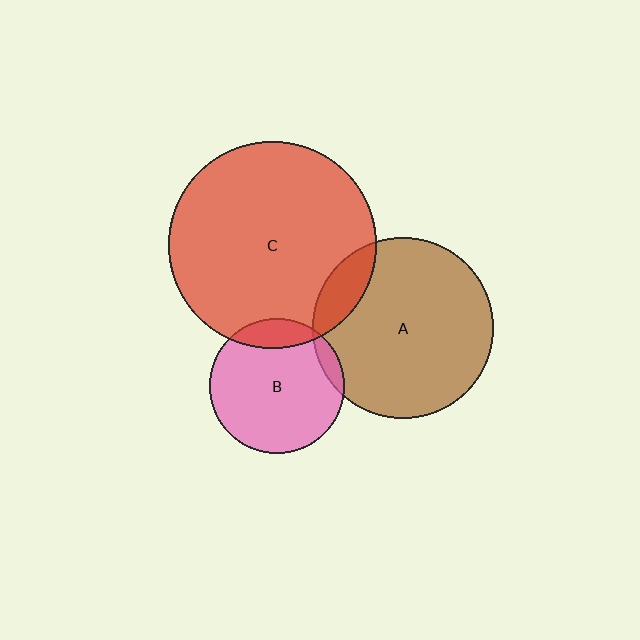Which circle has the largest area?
Circle C (red).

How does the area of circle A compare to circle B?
Approximately 1.8 times.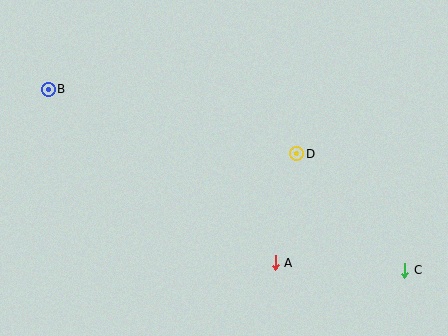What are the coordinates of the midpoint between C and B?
The midpoint between C and B is at (227, 180).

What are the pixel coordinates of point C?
Point C is at (405, 270).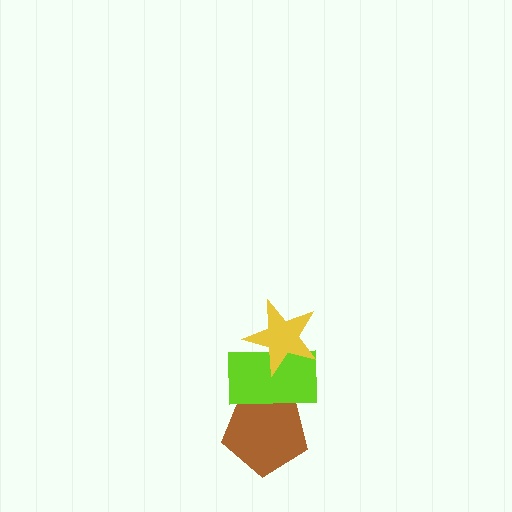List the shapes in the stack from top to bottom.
From top to bottom: the yellow star, the lime rectangle, the brown pentagon.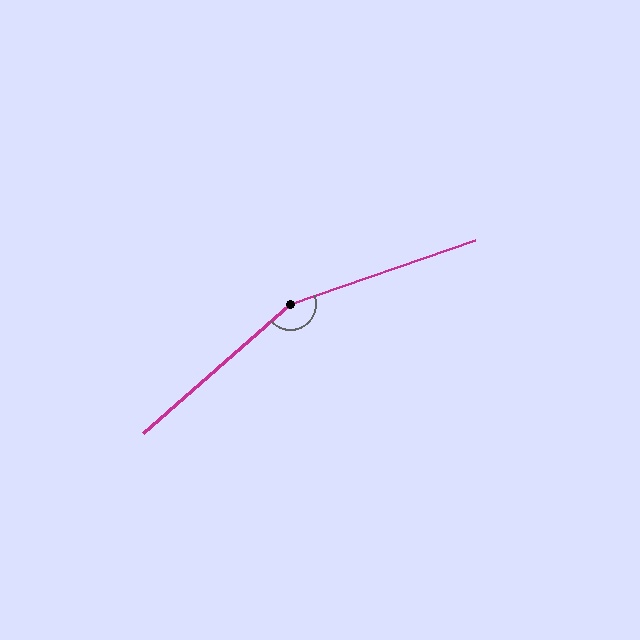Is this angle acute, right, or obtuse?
It is obtuse.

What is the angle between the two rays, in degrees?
Approximately 158 degrees.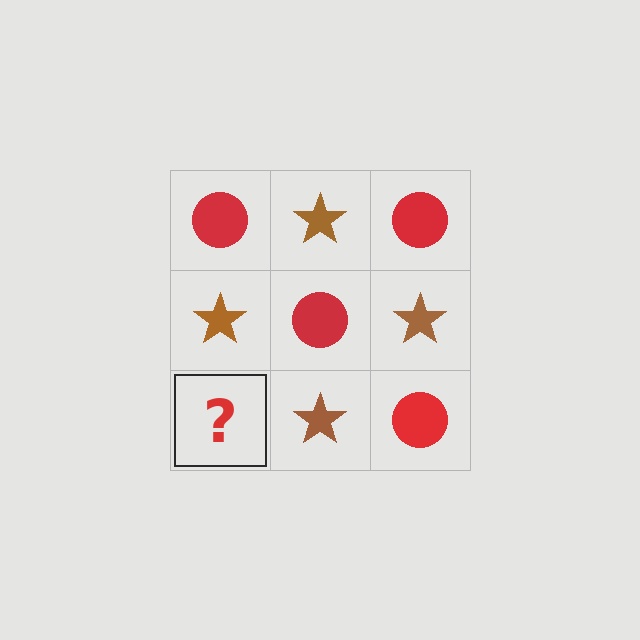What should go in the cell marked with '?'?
The missing cell should contain a red circle.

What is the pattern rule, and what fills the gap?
The rule is that it alternates red circle and brown star in a checkerboard pattern. The gap should be filled with a red circle.